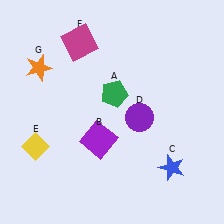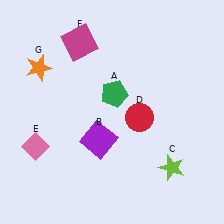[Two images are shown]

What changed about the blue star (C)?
In Image 1, C is blue. In Image 2, it changed to lime.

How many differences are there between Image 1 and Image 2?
There are 3 differences between the two images.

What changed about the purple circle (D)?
In Image 1, D is purple. In Image 2, it changed to red.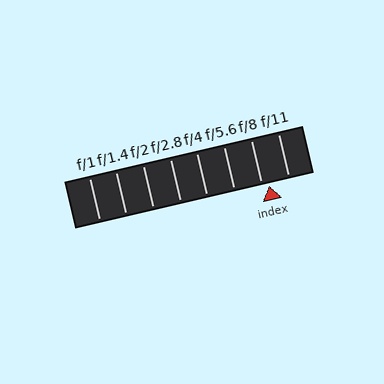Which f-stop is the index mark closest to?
The index mark is closest to f/8.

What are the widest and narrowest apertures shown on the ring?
The widest aperture shown is f/1 and the narrowest is f/11.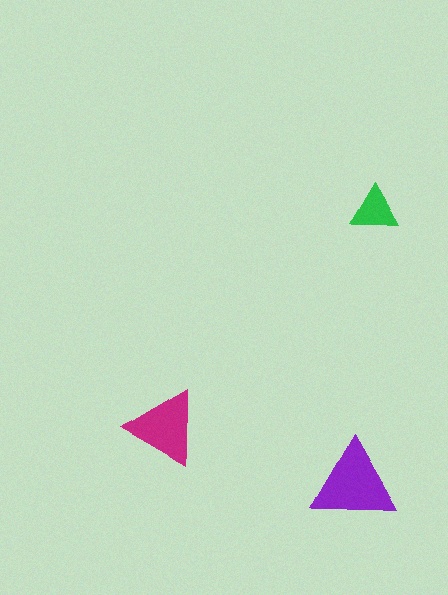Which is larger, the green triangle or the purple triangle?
The purple one.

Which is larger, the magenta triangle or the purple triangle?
The purple one.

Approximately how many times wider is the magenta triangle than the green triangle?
About 1.5 times wider.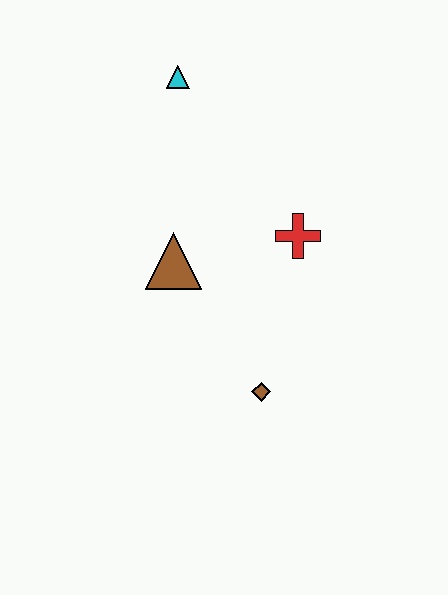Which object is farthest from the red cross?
The cyan triangle is farthest from the red cross.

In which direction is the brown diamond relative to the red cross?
The brown diamond is below the red cross.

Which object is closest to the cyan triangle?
The brown triangle is closest to the cyan triangle.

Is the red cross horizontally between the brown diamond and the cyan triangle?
No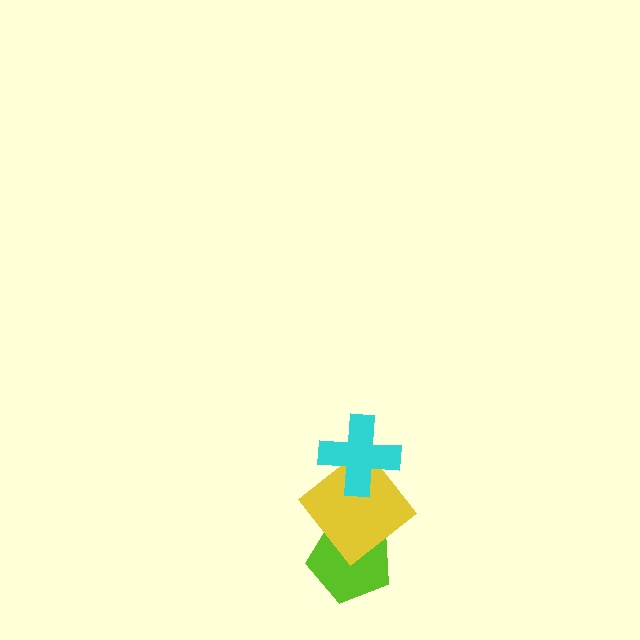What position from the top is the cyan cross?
The cyan cross is 1st from the top.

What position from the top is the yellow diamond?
The yellow diamond is 2nd from the top.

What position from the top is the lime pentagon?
The lime pentagon is 3rd from the top.